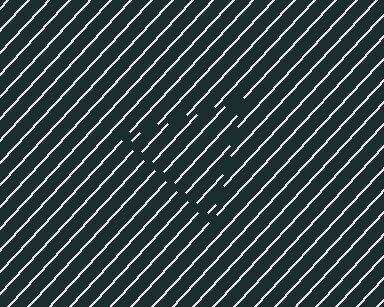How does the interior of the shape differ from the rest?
The interior of the shape contains the same grating, shifted by half a period — the contour is defined by the phase discontinuity where line-ends from the inner and outer gratings abut.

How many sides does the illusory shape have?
3 sides — the line-ends trace a triangle.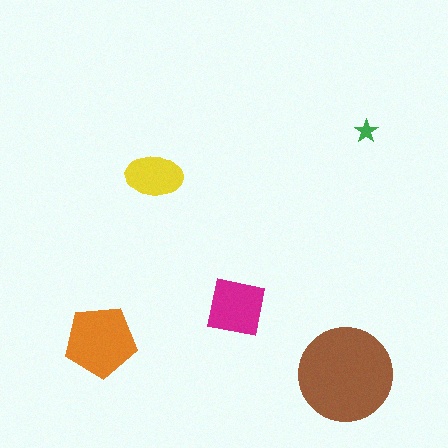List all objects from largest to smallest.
The brown circle, the orange pentagon, the magenta square, the yellow ellipse, the green star.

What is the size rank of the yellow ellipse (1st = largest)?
4th.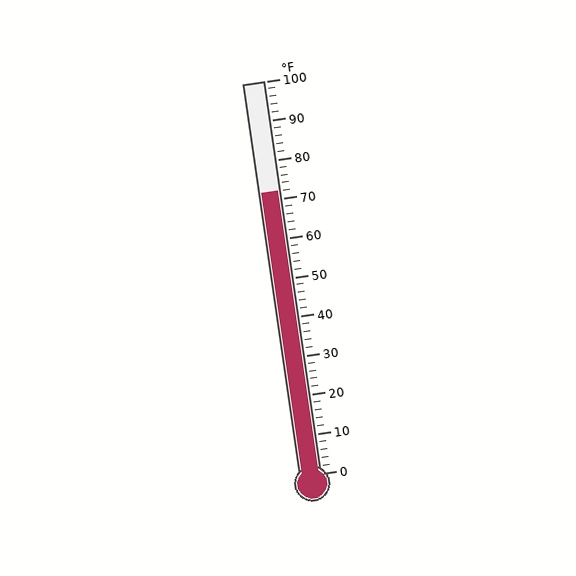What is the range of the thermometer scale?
The thermometer scale ranges from 0°F to 100°F.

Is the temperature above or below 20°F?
The temperature is above 20°F.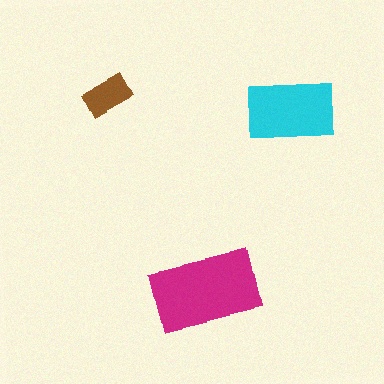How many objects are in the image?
There are 3 objects in the image.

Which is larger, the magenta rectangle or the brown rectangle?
The magenta one.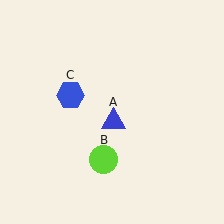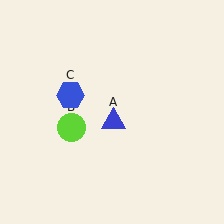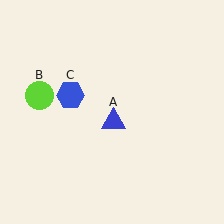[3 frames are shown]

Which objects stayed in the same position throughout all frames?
Blue triangle (object A) and blue hexagon (object C) remained stationary.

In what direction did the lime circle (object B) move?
The lime circle (object B) moved up and to the left.